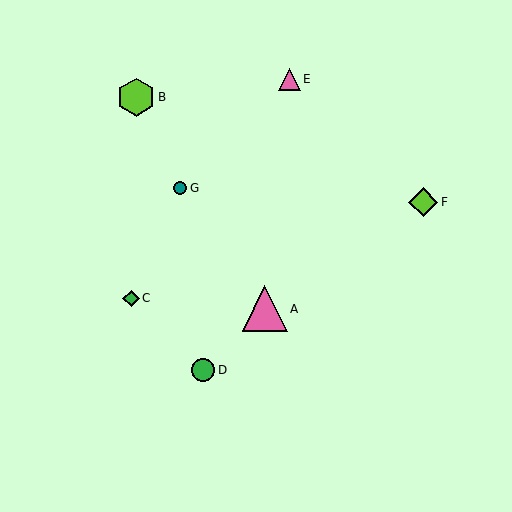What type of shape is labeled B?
Shape B is a lime hexagon.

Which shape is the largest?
The pink triangle (labeled A) is the largest.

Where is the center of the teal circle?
The center of the teal circle is at (180, 188).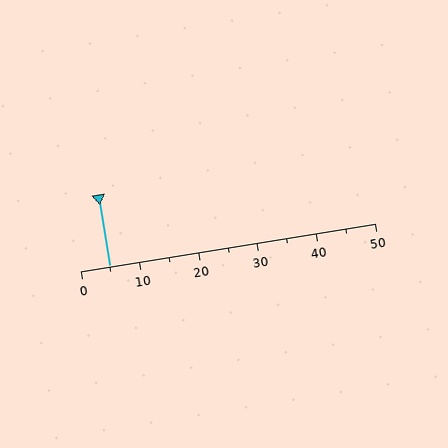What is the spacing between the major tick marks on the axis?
The major ticks are spaced 10 apart.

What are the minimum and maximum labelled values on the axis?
The axis runs from 0 to 50.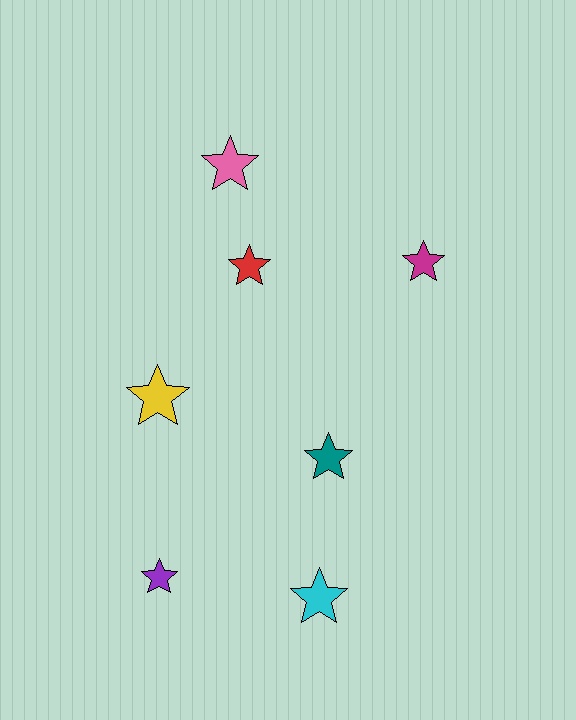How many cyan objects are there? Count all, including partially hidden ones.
There is 1 cyan object.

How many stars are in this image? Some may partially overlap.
There are 7 stars.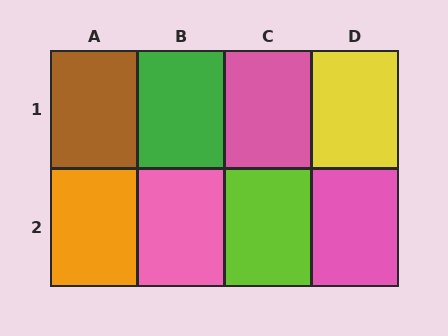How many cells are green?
1 cell is green.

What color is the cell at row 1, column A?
Brown.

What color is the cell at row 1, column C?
Pink.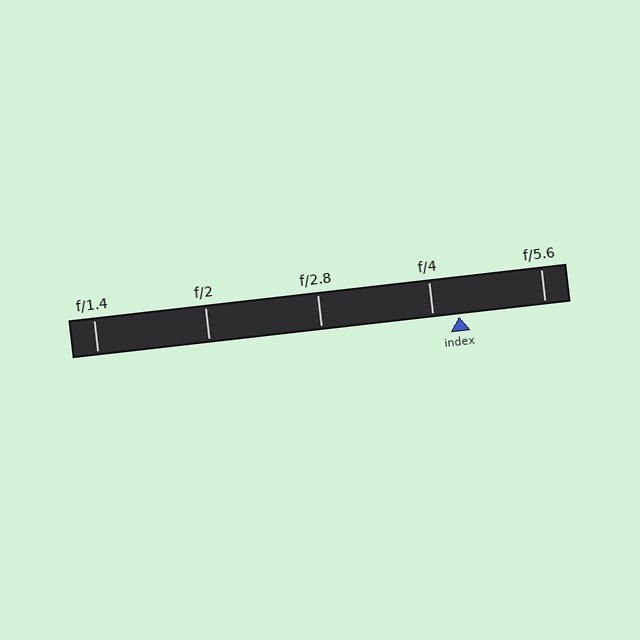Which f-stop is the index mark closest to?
The index mark is closest to f/4.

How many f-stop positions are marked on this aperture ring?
There are 5 f-stop positions marked.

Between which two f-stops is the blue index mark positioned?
The index mark is between f/4 and f/5.6.